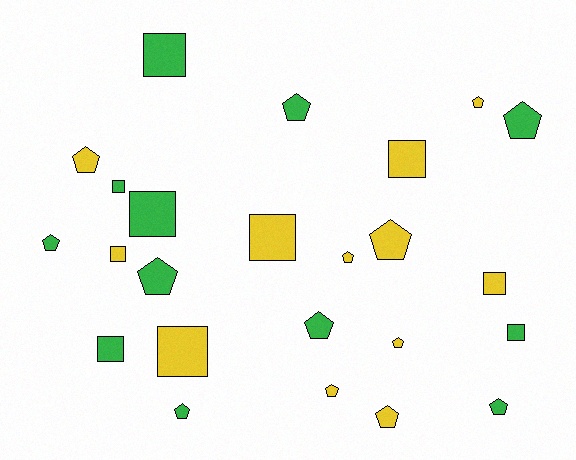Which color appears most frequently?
Green, with 12 objects.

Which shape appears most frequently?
Pentagon, with 14 objects.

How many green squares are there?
There are 5 green squares.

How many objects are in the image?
There are 24 objects.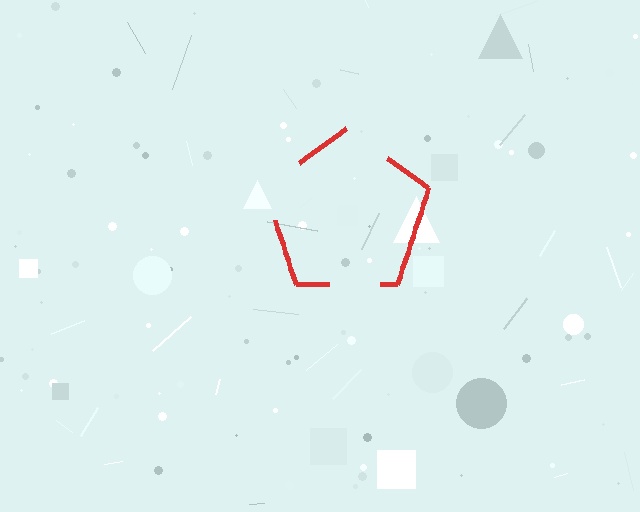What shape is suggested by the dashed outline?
The dashed outline suggests a pentagon.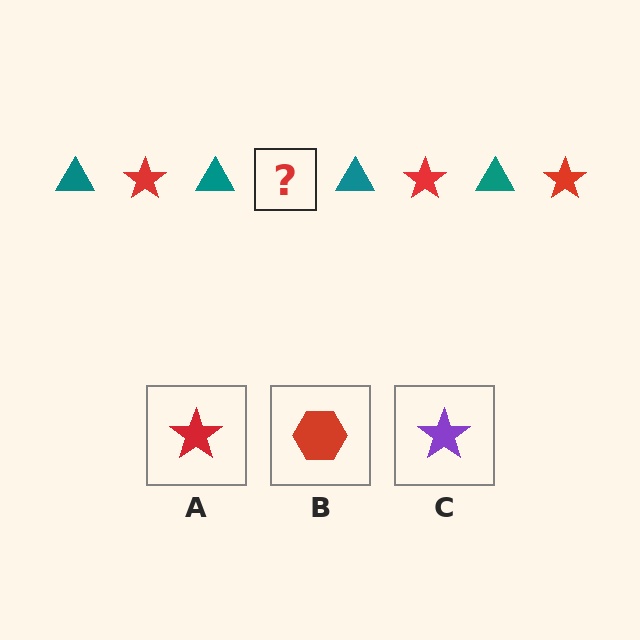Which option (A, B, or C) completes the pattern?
A.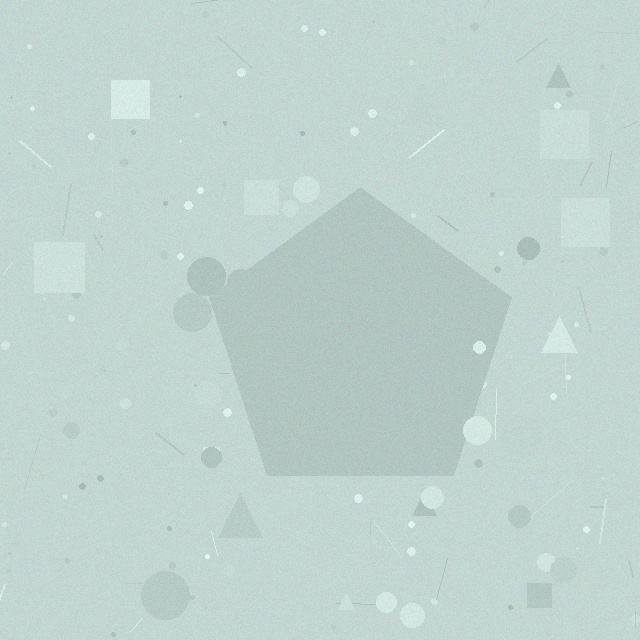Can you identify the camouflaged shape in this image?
The camouflaged shape is a pentagon.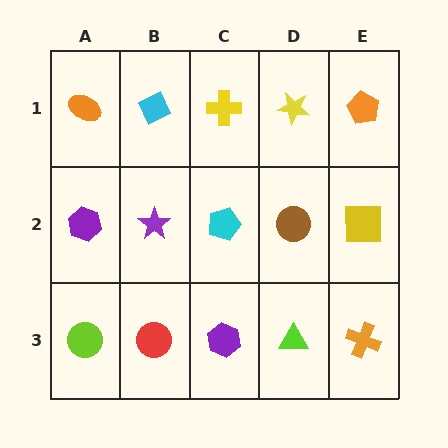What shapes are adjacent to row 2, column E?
An orange pentagon (row 1, column E), an orange cross (row 3, column E), a brown circle (row 2, column D).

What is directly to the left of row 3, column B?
A lime circle.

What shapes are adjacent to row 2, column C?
A yellow cross (row 1, column C), a purple hexagon (row 3, column C), a purple star (row 2, column B), a brown circle (row 2, column D).